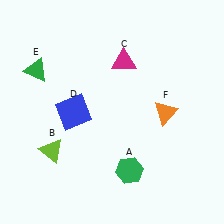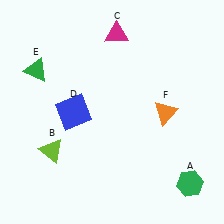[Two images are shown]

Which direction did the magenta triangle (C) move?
The magenta triangle (C) moved up.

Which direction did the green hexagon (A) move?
The green hexagon (A) moved right.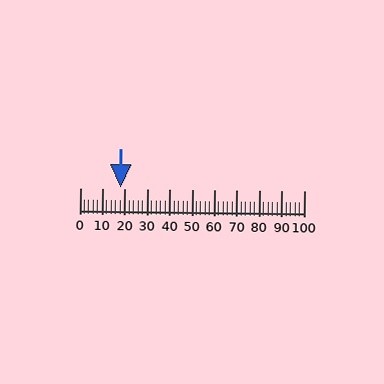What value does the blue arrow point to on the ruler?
The blue arrow points to approximately 18.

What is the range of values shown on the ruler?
The ruler shows values from 0 to 100.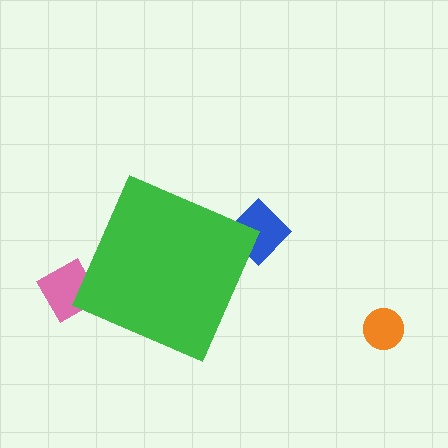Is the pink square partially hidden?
Yes, the pink square is partially hidden behind the green diamond.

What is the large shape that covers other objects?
A green diamond.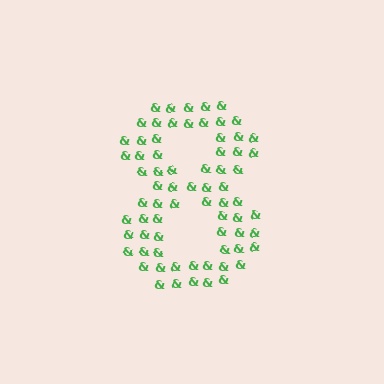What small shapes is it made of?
It is made of small ampersands.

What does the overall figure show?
The overall figure shows the digit 8.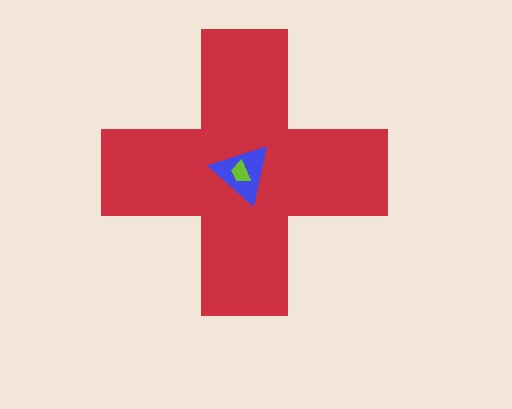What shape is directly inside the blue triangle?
The lime trapezoid.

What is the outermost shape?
The red cross.